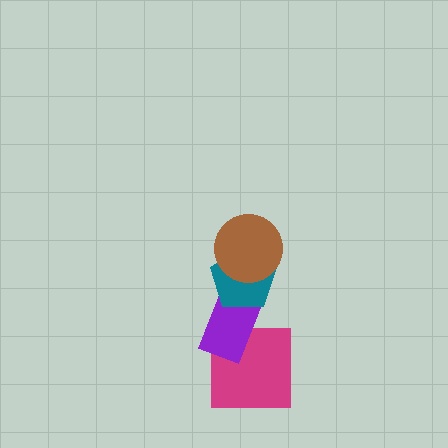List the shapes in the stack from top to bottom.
From top to bottom: the brown circle, the teal pentagon, the purple rectangle, the magenta square.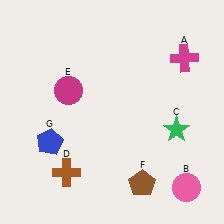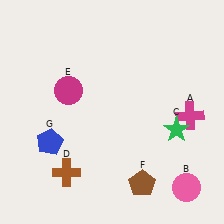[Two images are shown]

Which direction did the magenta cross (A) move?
The magenta cross (A) moved down.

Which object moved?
The magenta cross (A) moved down.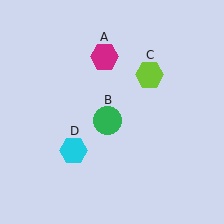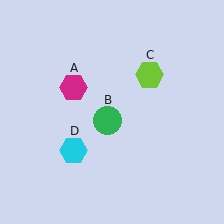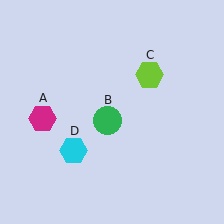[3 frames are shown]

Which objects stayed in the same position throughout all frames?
Green circle (object B) and lime hexagon (object C) and cyan hexagon (object D) remained stationary.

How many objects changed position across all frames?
1 object changed position: magenta hexagon (object A).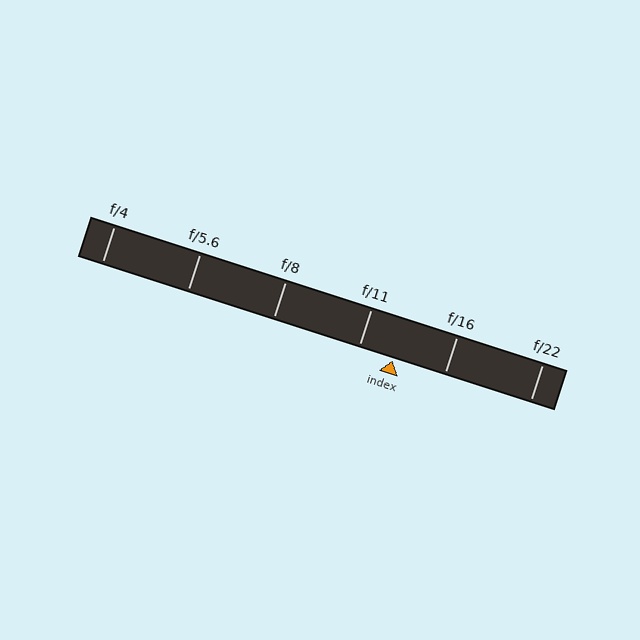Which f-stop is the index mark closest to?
The index mark is closest to f/11.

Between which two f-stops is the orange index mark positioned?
The index mark is between f/11 and f/16.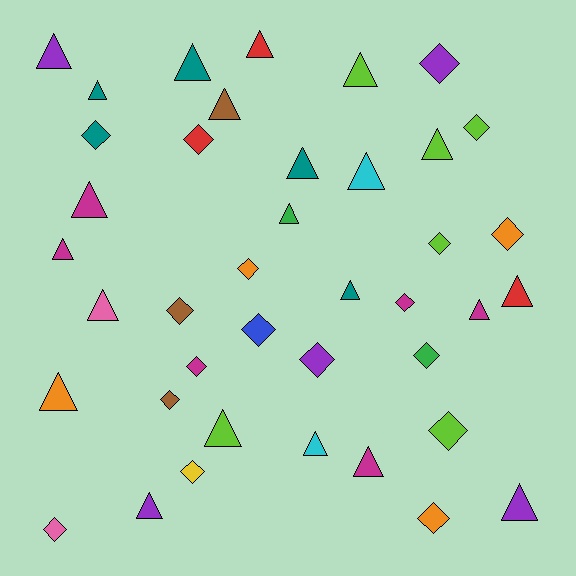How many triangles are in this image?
There are 22 triangles.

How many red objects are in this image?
There are 3 red objects.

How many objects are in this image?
There are 40 objects.